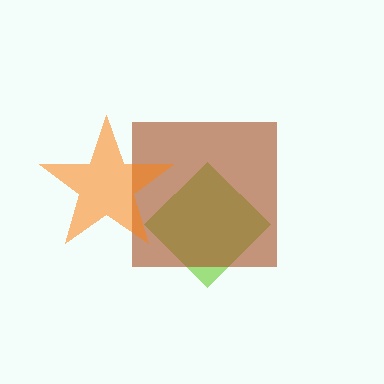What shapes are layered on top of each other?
The layered shapes are: a lime diamond, a brown square, an orange star.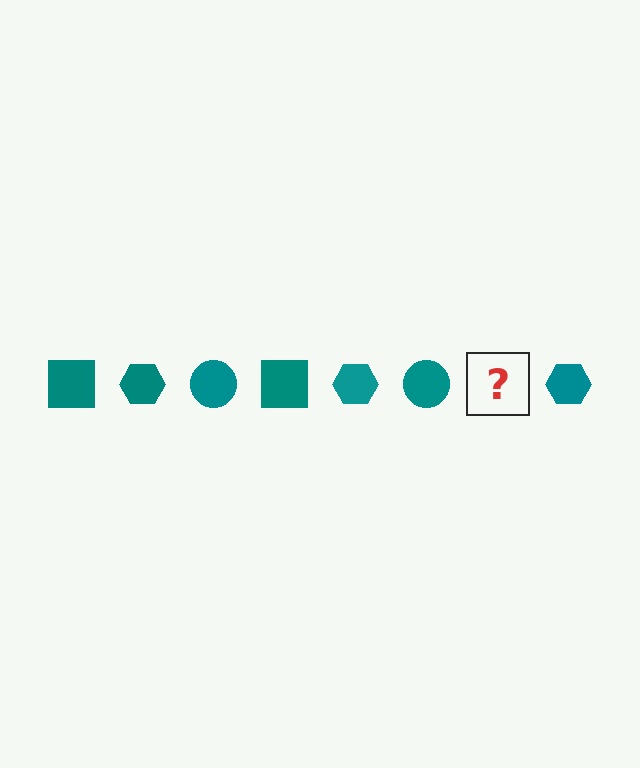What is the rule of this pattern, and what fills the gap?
The rule is that the pattern cycles through square, hexagon, circle shapes in teal. The gap should be filled with a teal square.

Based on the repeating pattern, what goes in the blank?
The blank should be a teal square.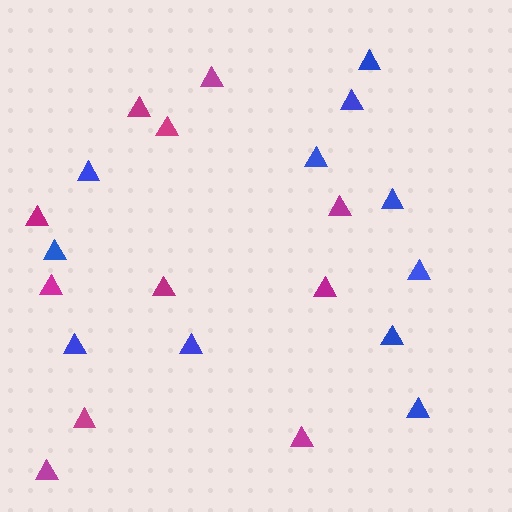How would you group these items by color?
There are 2 groups: one group of magenta triangles (11) and one group of blue triangles (11).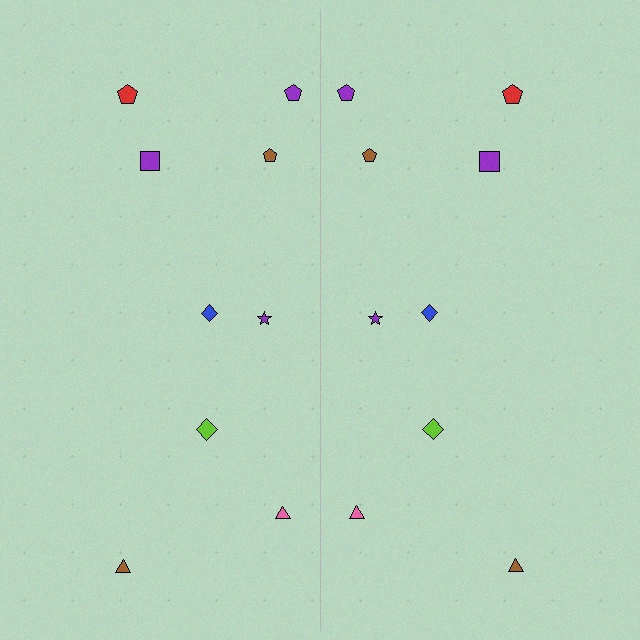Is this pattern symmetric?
Yes, this pattern has bilateral (reflection) symmetry.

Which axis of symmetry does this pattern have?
The pattern has a vertical axis of symmetry running through the center of the image.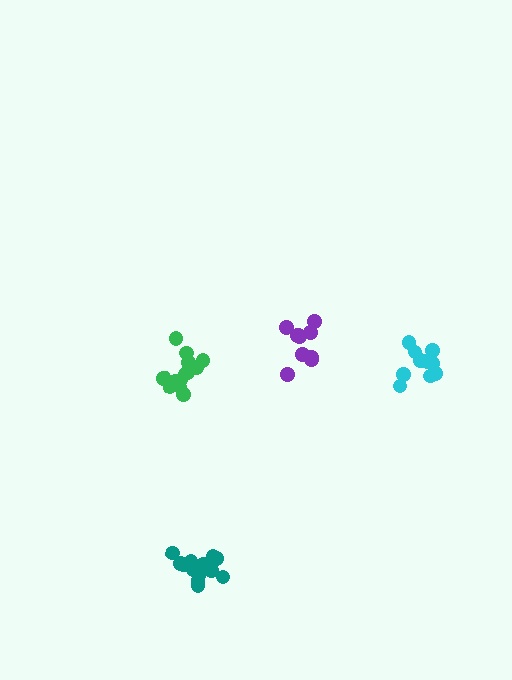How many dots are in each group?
Group 1: 10 dots, Group 2: 14 dots, Group 3: 10 dots, Group 4: 13 dots (47 total).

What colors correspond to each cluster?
The clusters are colored: purple, teal, cyan, green.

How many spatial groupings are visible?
There are 4 spatial groupings.